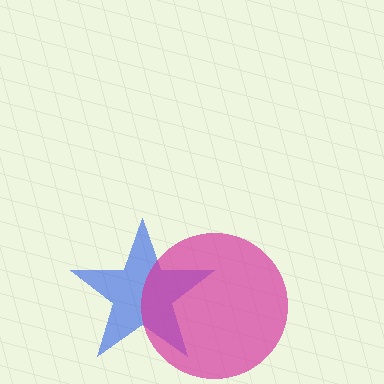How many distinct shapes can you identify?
There are 2 distinct shapes: a blue star, a magenta circle.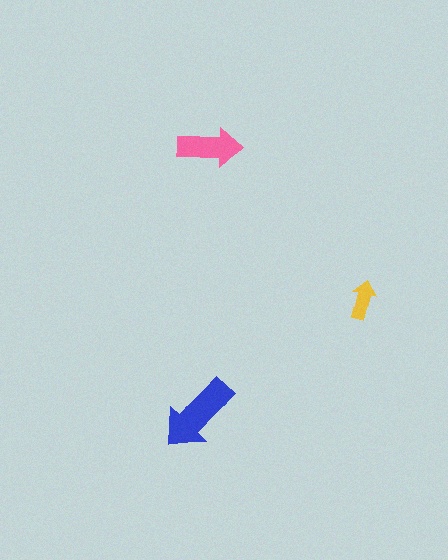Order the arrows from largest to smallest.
the blue one, the pink one, the yellow one.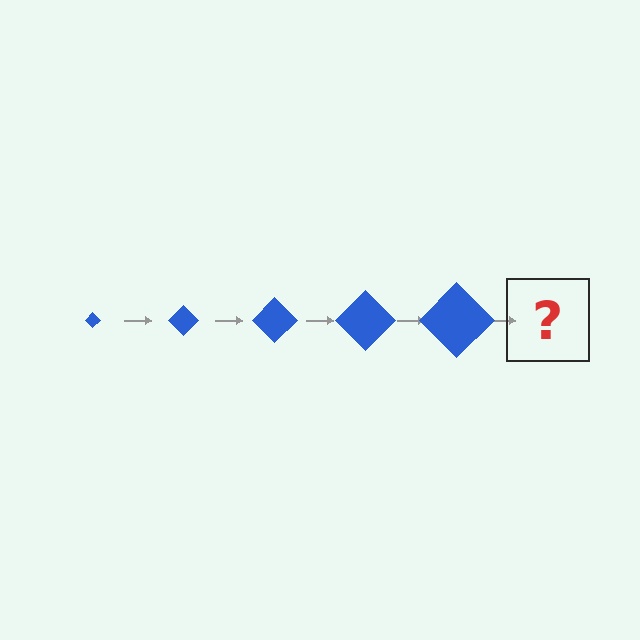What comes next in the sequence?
The next element should be a blue diamond, larger than the previous one.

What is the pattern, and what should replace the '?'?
The pattern is that the diamond gets progressively larger each step. The '?' should be a blue diamond, larger than the previous one.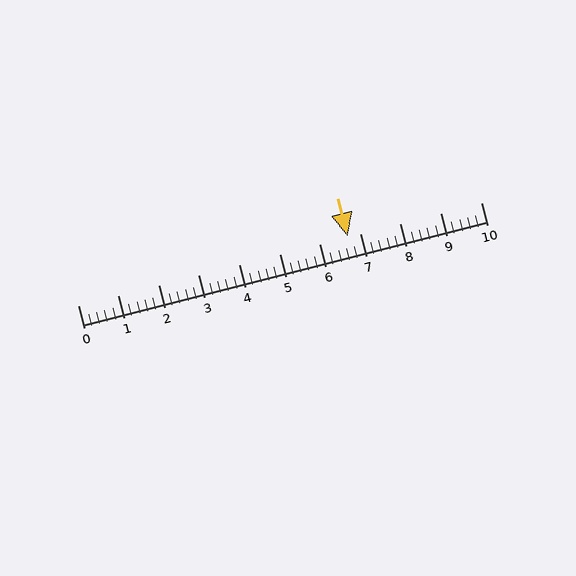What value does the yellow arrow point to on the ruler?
The yellow arrow points to approximately 6.7.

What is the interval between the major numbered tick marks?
The major tick marks are spaced 1 units apart.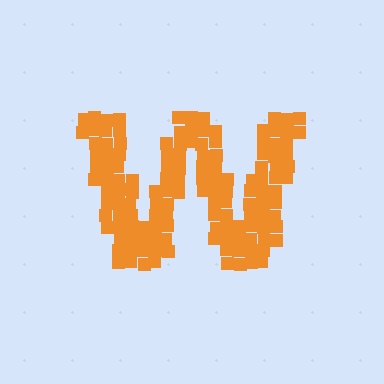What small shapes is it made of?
It is made of small squares.